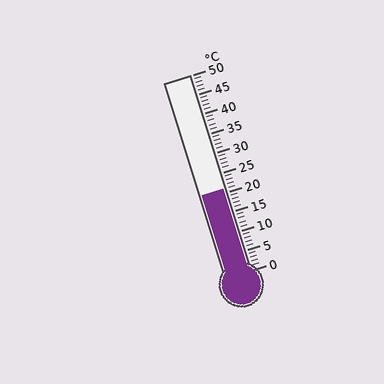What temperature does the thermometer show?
The thermometer shows approximately 21°C.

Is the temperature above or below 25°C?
The temperature is below 25°C.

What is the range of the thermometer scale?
The thermometer scale ranges from 0°C to 50°C.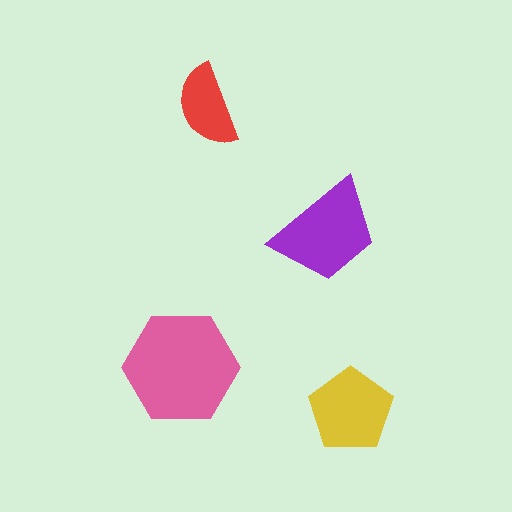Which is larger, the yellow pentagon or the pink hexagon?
The pink hexagon.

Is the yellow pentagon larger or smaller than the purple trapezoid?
Smaller.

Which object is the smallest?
The red semicircle.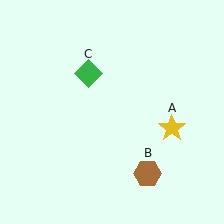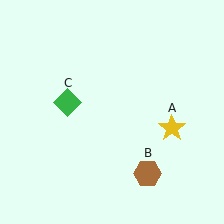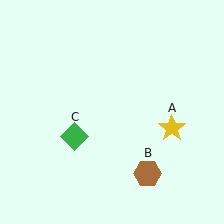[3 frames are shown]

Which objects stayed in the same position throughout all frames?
Yellow star (object A) and brown hexagon (object B) remained stationary.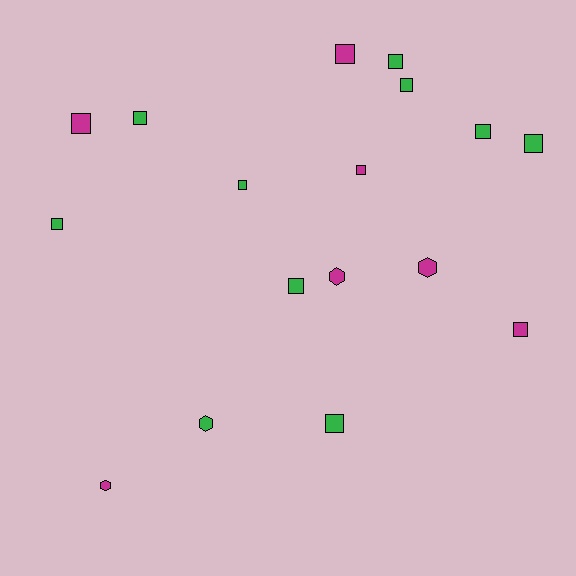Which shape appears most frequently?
Square, with 13 objects.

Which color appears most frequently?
Green, with 10 objects.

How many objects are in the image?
There are 17 objects.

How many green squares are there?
There are 9 green squares.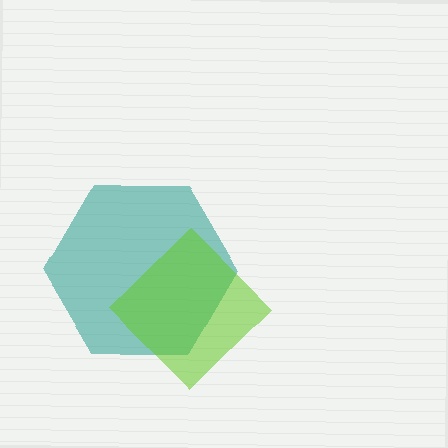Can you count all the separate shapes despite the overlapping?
Yes, there are 2 separate shapes.